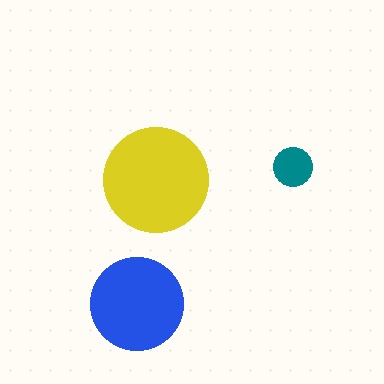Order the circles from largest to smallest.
the yellow one, the blue one, the teal one.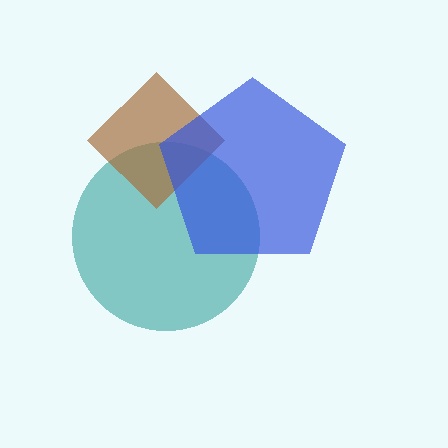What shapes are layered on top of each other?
The layered shapes are: a teal circle, a brown diamond, a blue pentagon.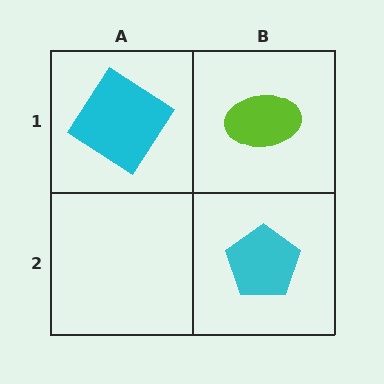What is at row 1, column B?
A lime ellipse.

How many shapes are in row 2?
1 shape.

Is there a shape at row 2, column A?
No, that cell is empty.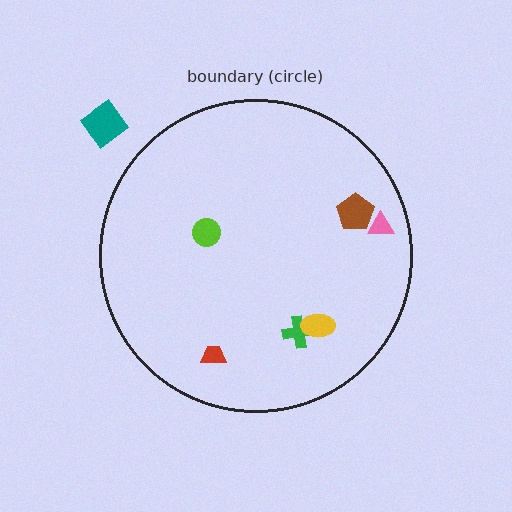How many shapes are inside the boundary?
6 inside, 1 outside.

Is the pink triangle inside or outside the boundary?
Inside.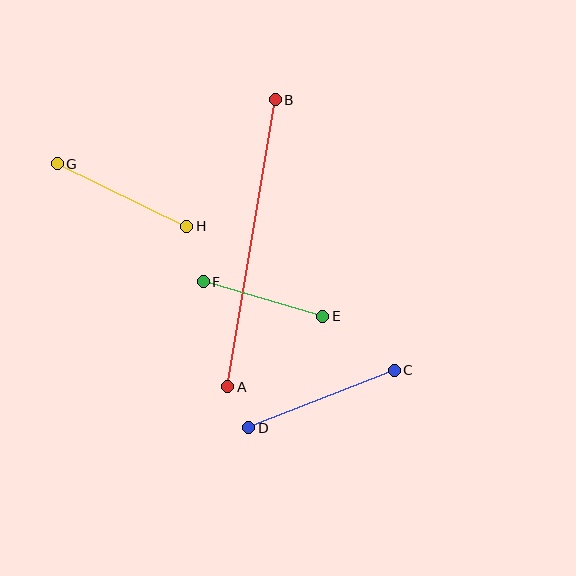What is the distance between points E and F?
The distance is approximately 124 pixels.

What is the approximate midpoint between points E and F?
The midpoint is at approximately (263, 299) pixels.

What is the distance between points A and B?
The distance is approximately 291 pixels.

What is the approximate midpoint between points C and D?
The midpoint is at approximately (322, 399) pixels.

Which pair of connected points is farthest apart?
Points A and B are farthest apart.